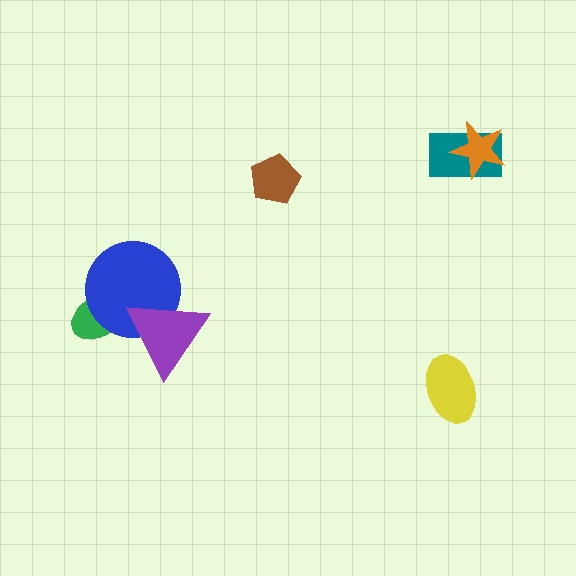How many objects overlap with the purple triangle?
2 objects overlap with the purple triangle.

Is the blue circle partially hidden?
Yes, it is partially covered by another shape.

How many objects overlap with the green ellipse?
2 objects overlap with the green ellipse.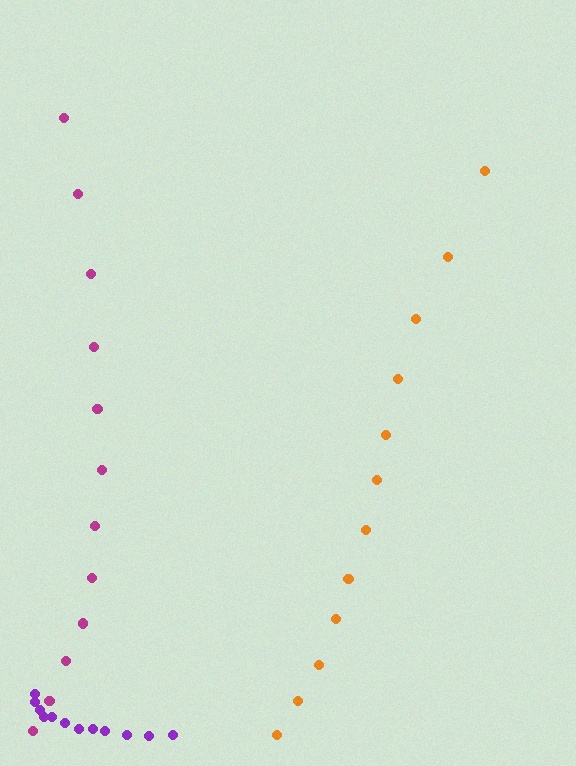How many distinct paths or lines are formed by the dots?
There are 3 distinct paths.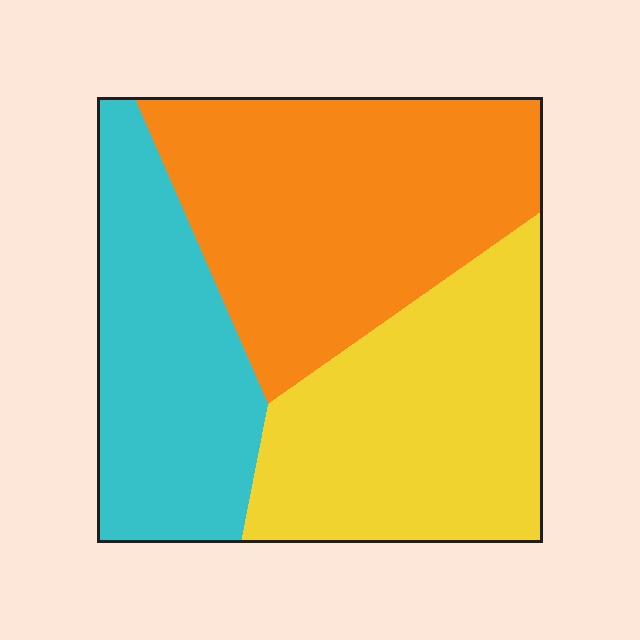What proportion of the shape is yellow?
Yellow takes up about one third (1/3) of the shape.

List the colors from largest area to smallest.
From largest to smallest: orange, yellow, cyan.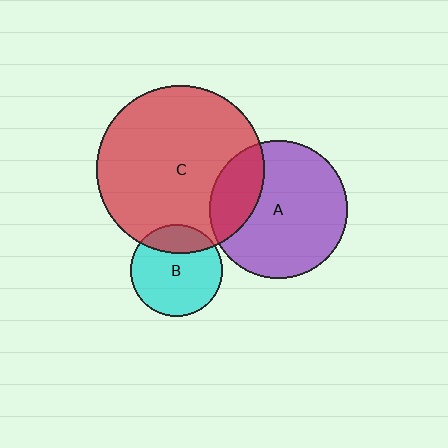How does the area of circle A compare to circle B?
Approximately 2.3 times.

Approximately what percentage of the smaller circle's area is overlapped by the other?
Approximately 25%.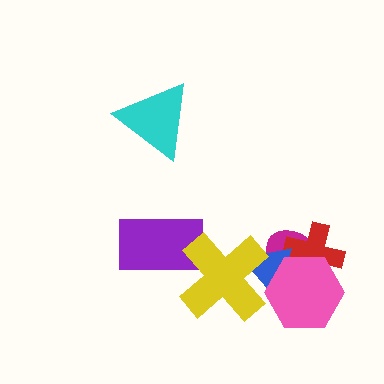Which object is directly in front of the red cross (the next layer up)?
The blue triangle is directly in front of the red cross.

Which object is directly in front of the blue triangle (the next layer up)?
The yellow cross is directly in front of the blue triangle.